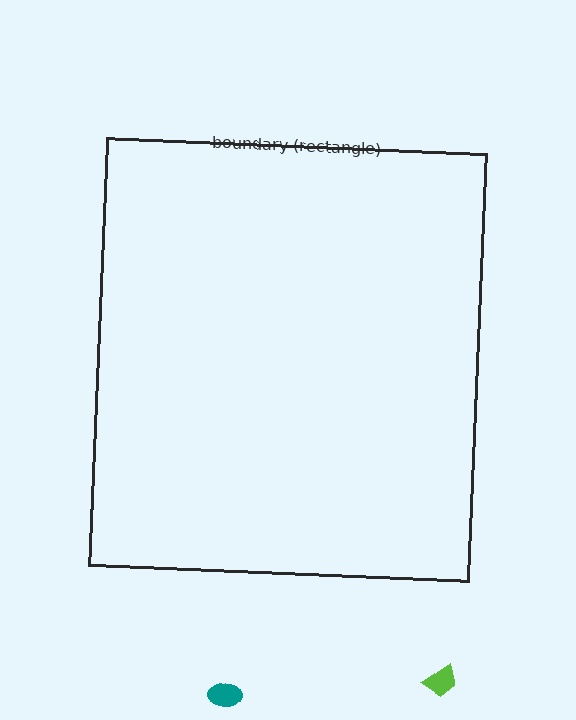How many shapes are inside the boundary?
0 inside, 2 outside.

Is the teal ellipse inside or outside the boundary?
Outside.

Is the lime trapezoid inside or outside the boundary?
Outside.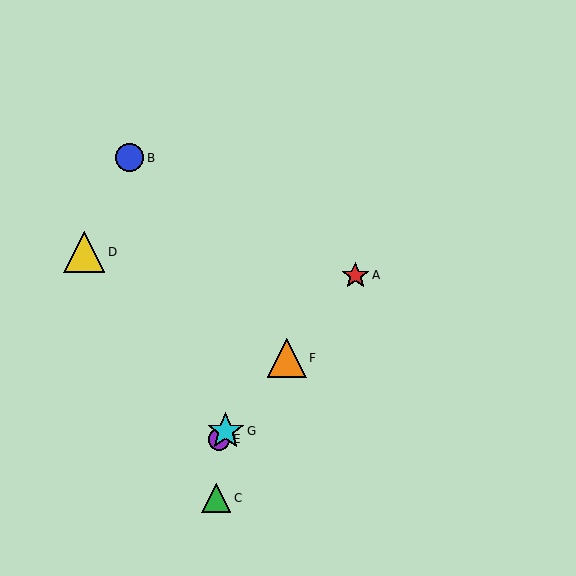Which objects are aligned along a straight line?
Objects A, E, F, G are aligned along a straight line.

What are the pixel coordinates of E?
Object E is at (219, 439).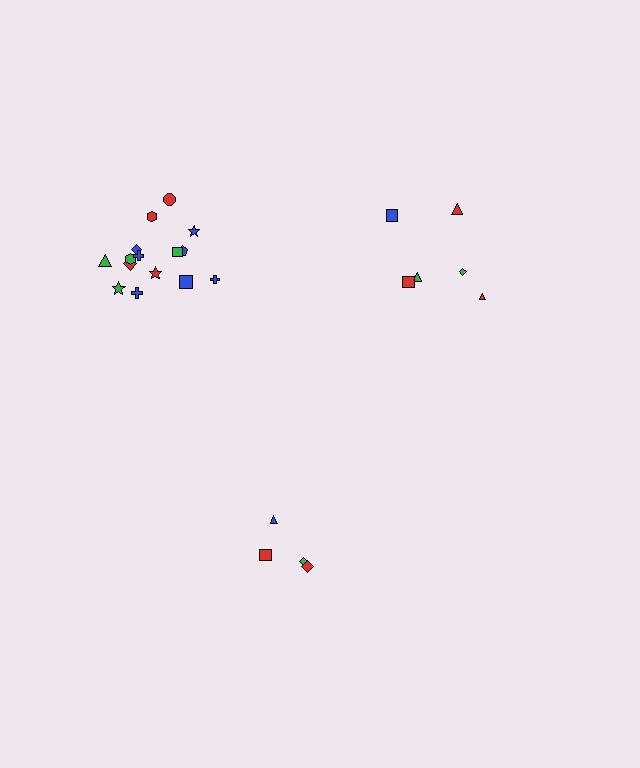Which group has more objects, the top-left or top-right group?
The top-left group.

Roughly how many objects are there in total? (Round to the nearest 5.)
Roughly 25 objects in total.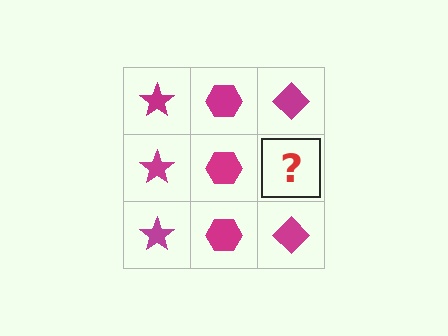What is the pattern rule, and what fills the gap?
The rule is that each column has a consistent shape. The gap should be filled with a magenta diamond.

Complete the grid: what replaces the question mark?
The question mark should be replaced with a magenta diamond.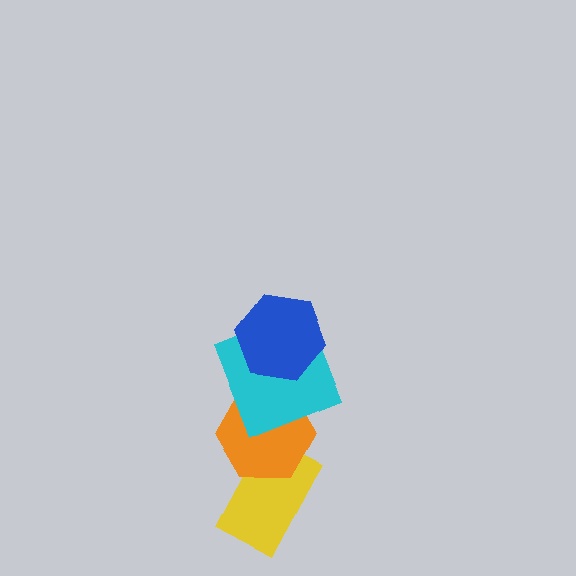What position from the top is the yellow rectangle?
The yellow rectangle is 4th from the top.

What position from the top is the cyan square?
The cyan square is 2nd from the top.